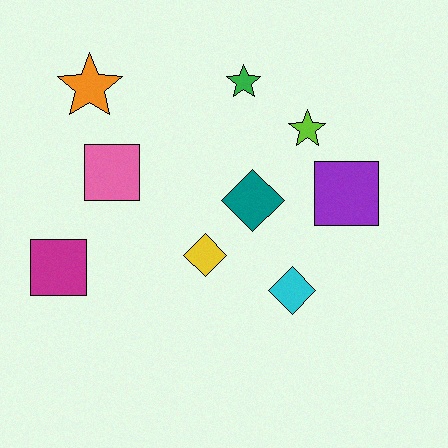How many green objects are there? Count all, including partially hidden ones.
There is 1 green object.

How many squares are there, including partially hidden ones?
There are 3 squares.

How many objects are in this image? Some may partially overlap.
There are 9 objects.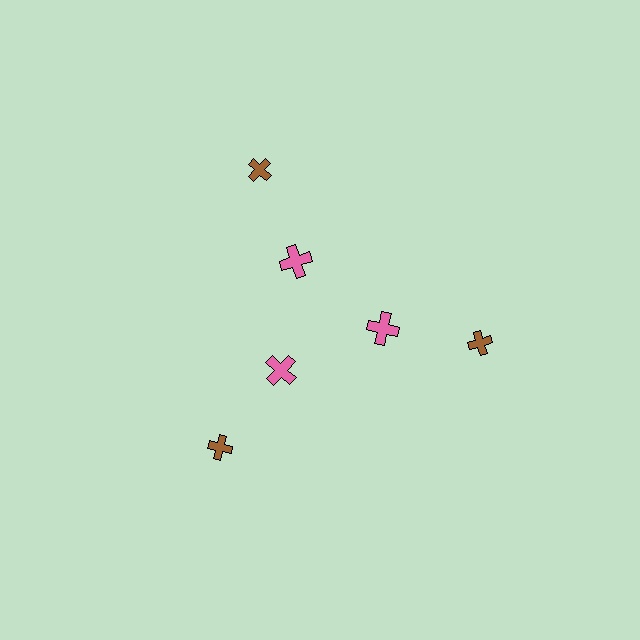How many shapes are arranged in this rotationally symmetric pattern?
There are 6 shapes, arranged in 3 groups of 2.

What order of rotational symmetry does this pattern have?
This pattern has 3-fold rotational symmetry.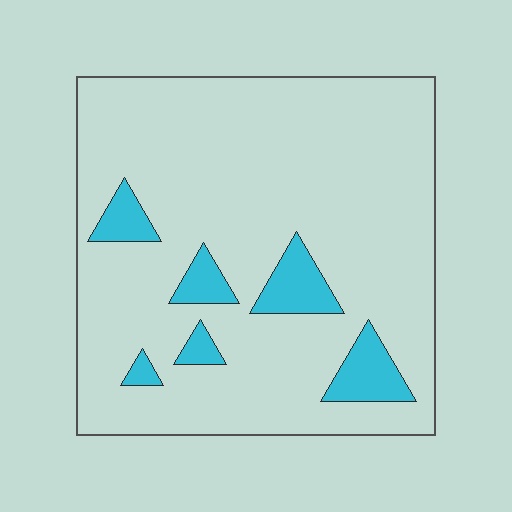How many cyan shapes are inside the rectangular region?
6.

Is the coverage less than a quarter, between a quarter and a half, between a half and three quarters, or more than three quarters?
Less than a quarter.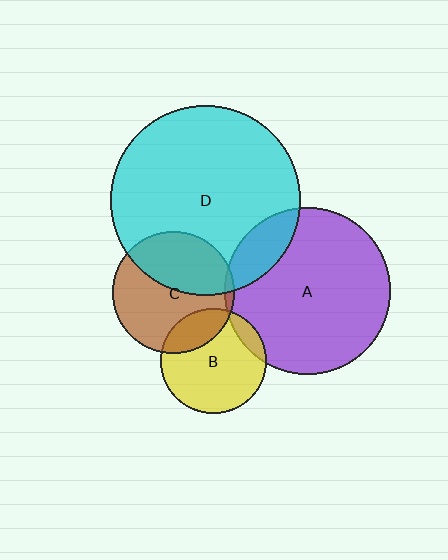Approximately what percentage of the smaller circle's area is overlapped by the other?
Approximately 20%.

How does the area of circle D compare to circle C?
Approximately 2.4 times.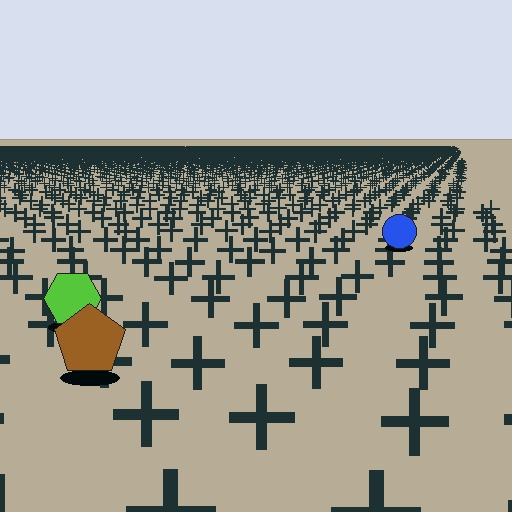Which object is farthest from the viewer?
The blue circle is farthest from the viewer. It appears smaller and the ground texture around it is denser.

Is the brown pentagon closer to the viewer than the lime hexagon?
Yes. The brown pentagon is closer — you can tell from the texture gradient: the ground texture is coarser near it.